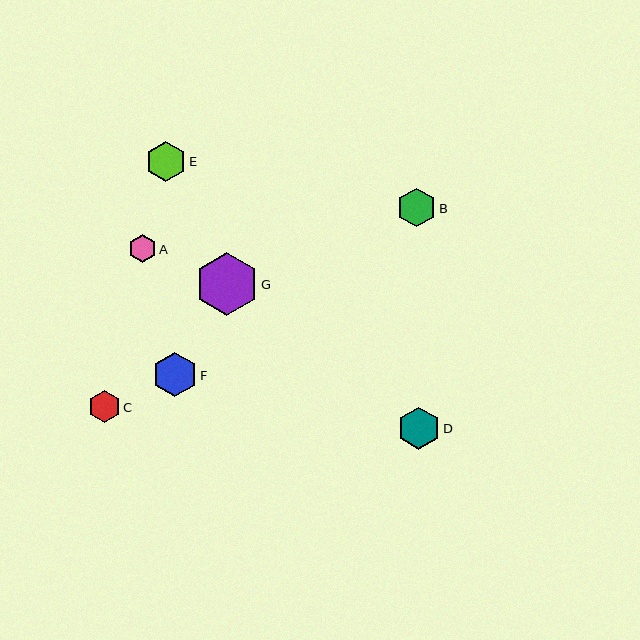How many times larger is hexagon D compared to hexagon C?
Hexagon D is approximately 1.3 times the size of hexagon C.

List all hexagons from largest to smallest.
From largest to smallest: G, F, D, E, B, C, A.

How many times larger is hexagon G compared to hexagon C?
Hexagon G is approximately 1.9 times the size of hexagon C.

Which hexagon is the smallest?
Hexagon A is the smallest with a size of approximately 28 pixels.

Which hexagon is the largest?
Hexagon G is the largest with a size of approximately 63 pixels.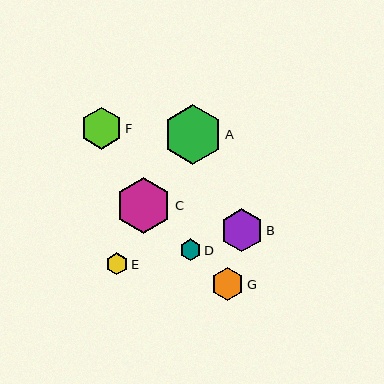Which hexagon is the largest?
Hexagon A is the largest with a size of approximately 59 pixels.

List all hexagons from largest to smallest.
From largest to smallest: A, C, B, F, G, E, D.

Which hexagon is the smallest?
Hexagon D is the smallest with a size of approximately 21 pixels.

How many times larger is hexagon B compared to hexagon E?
Hexagon B is approximately 2.0 times the size of hexagon E.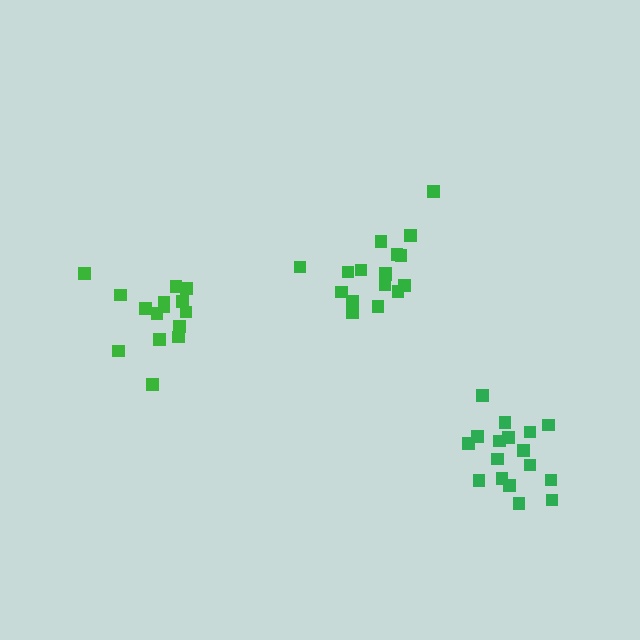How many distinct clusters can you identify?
There are 3 distinct clusters.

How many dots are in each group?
Group 1: 17 dots, Group 2: 17 dots, Group 3: 15 dots (49 total).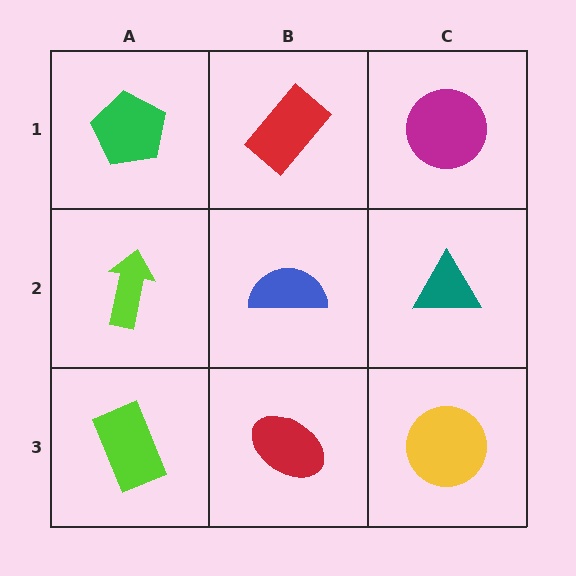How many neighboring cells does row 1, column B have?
3.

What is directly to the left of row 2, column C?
A blue semicircle.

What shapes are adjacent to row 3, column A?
A lime arrow (row 2, column A), a red ellipse (row 3, column B).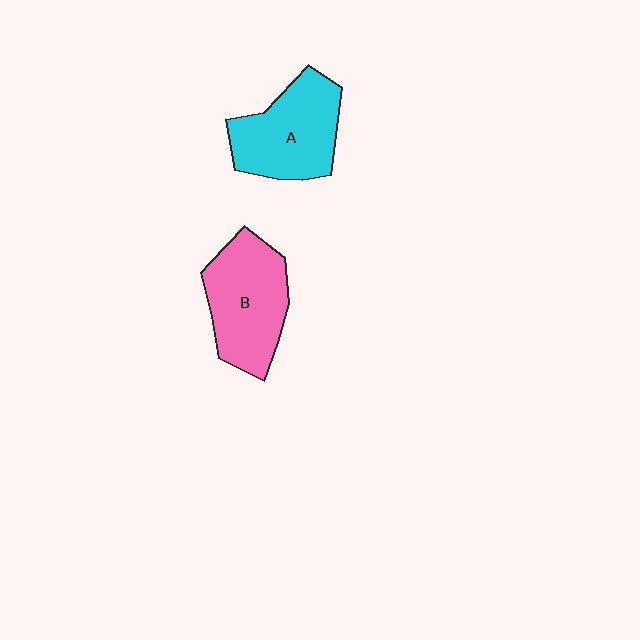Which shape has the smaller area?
Shape A (cyan).